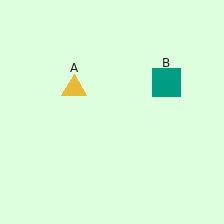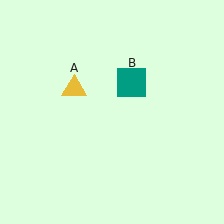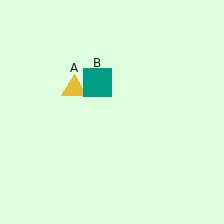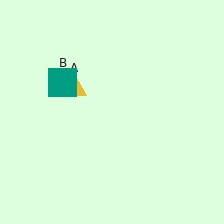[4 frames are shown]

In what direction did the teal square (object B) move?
The teal square (object B) moved left.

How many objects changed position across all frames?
1 object changed position: teal square (object B).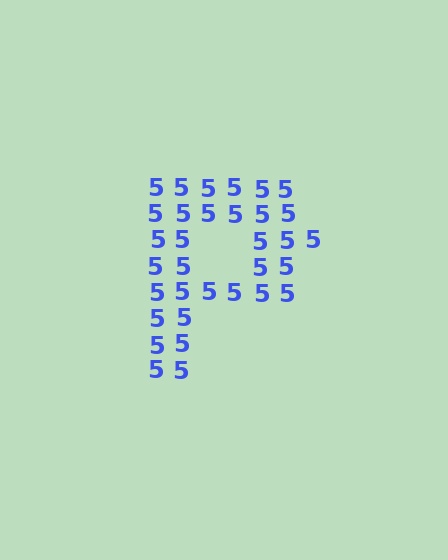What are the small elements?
The small elements are digit 5's.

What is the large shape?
The large shape is the letter P.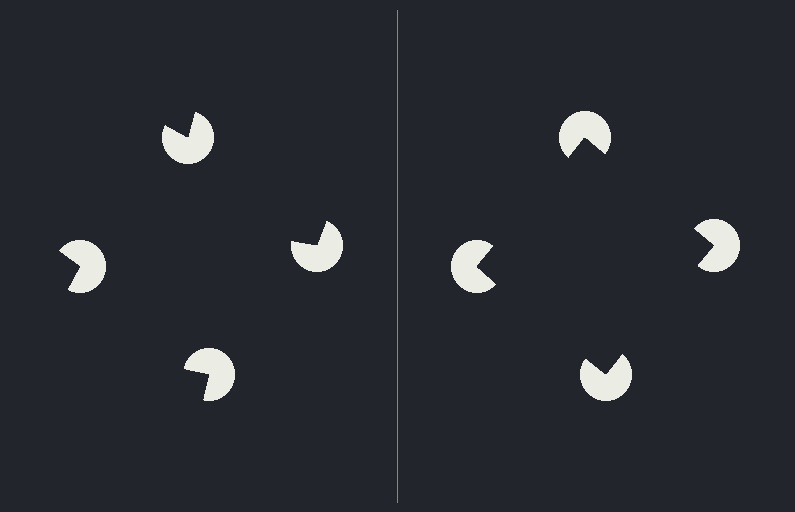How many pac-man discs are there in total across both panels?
8 — 4 on each side.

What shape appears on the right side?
An illusory square.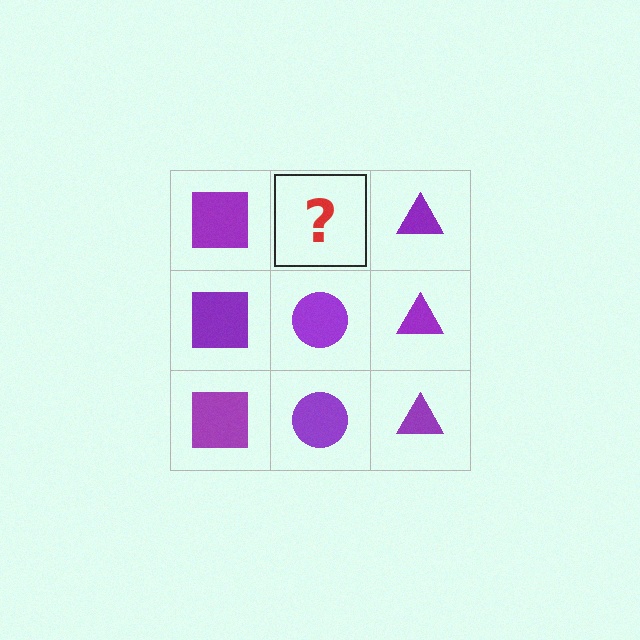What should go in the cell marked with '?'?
The missing cell should contain a purple circle.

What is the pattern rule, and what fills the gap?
The rule is that each column has a consistent shape. The gap should be filled with a purple circle.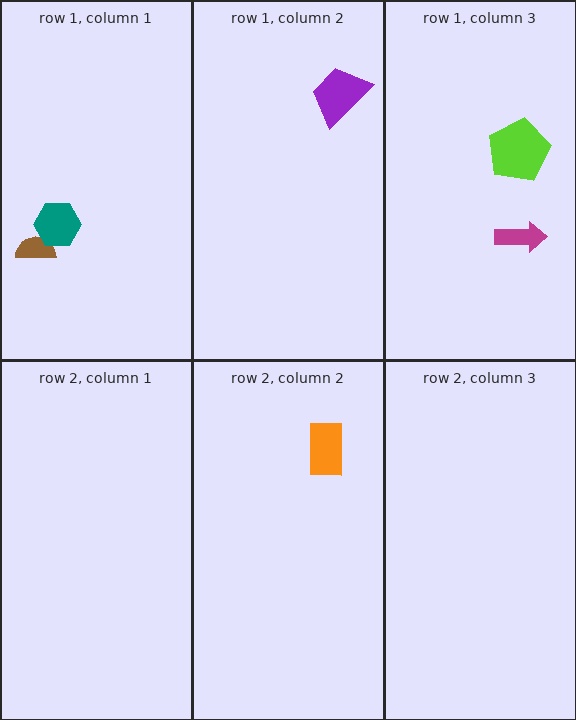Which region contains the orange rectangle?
The row 2, column 2 region.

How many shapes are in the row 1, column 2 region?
1.